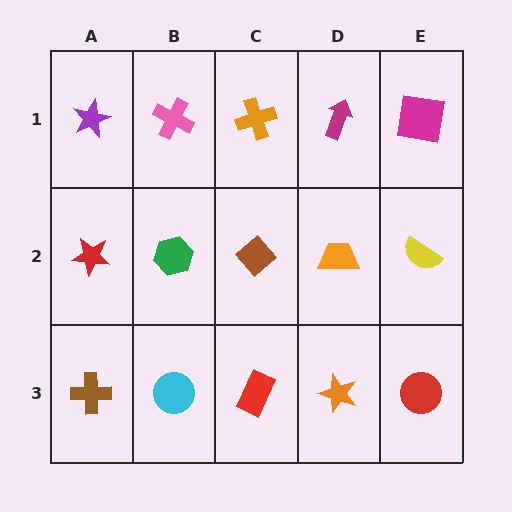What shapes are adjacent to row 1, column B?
A green hexagon (row 2, column B), a purple star (row 1, column A), an orange cross (row 1, column C).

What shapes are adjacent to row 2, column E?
A magenta square (row 1, column E), a red circle (row 3, column E), an orange trapezoid (row 2, column D).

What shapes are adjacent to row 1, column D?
An orange trapezoid (row 2, column D), an orange cross (row 1, column C), a magenta square (row 1, column E).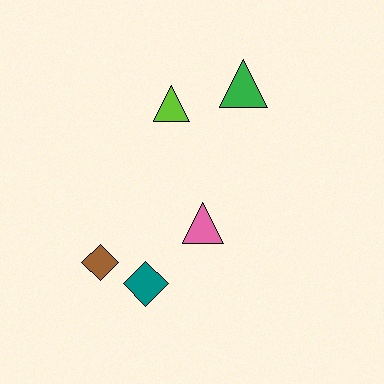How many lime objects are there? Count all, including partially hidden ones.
There is 1 lime object.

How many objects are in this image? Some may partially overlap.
There are 5 objects.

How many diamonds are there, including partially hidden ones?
There are 2 diamonds.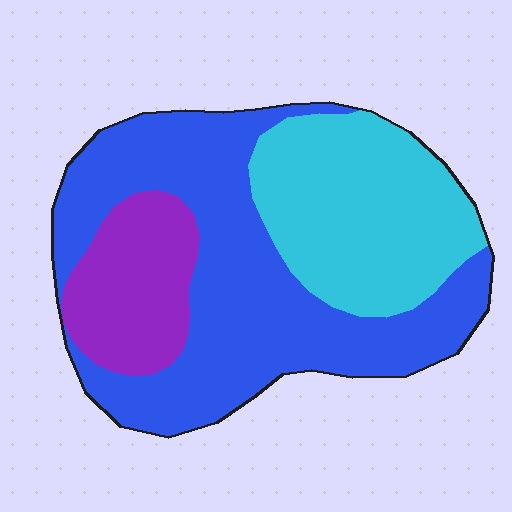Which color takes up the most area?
Blue, at roughly 50%.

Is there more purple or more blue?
Blue.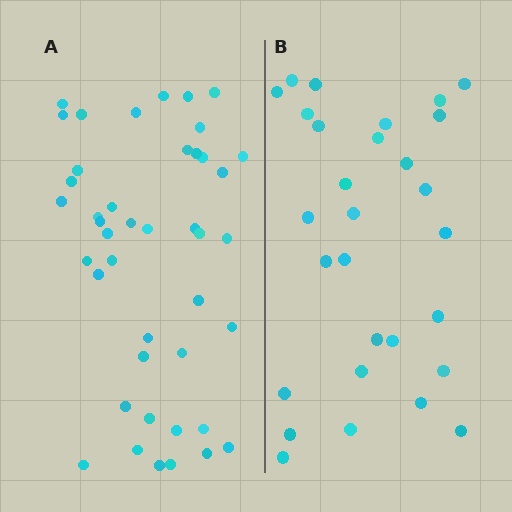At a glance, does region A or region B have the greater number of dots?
Region A (the left region) has more dots.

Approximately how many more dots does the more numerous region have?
Region A has approximately 15 more dots than region B.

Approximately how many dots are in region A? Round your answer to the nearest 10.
About 40 dots. (The exact count is 43, which rounds to 40.)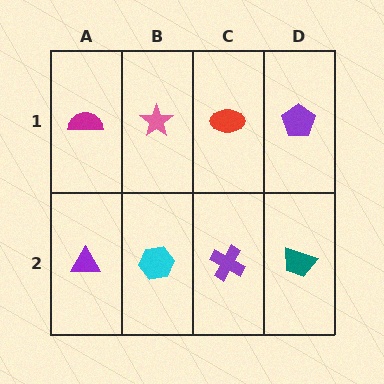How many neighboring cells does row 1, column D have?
2.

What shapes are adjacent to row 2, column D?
A purple pentagon (row 1, column D), a purple cross (row 2, column C).